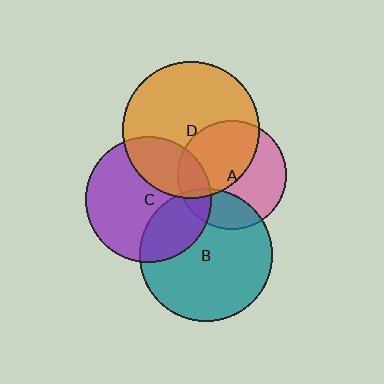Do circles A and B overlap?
Yes.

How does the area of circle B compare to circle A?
Approximately 1.5 times.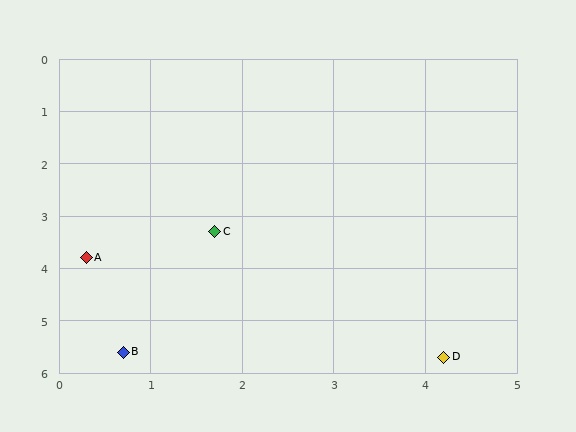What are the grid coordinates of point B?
Point B is at approximately (0.7, 5.6).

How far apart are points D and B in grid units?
Points D and B are about 3.5 grid units apart.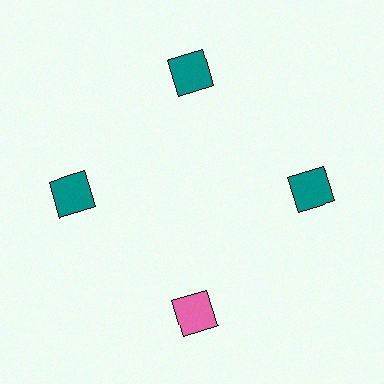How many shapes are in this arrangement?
There are 4 shapes arranged in a ring pattern.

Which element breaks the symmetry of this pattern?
The pink square at roughly the 6 o'clock position breaks the symmetry. All other shapes are teal squares.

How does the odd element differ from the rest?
It has a different color: pink instead of teal.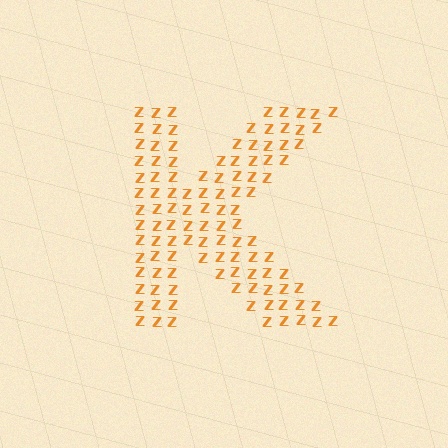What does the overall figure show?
The overall figure shows the letter K.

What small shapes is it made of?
It is made of small letter Z's.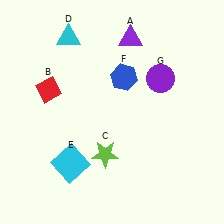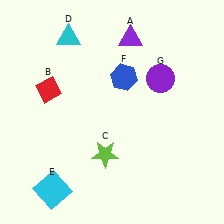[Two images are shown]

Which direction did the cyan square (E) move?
The cyan square (E) moved down.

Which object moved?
The cyan square (E) moved down.